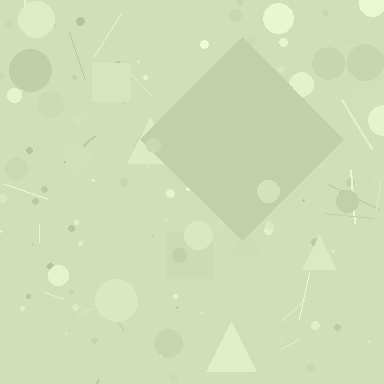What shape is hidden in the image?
A diamond is hidden in the image.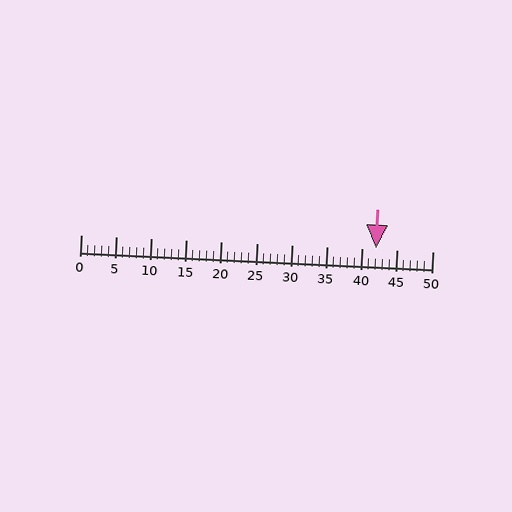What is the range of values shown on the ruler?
The ruler shows values from 0 to 50.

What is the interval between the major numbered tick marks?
The major tick marks are spaced 5 units apart.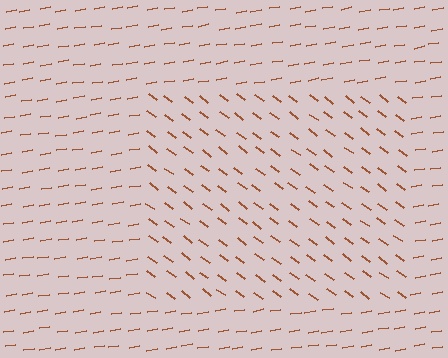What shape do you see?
I see a rectangle.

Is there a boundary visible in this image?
Yes, there is a texture boundary formed by a change in line orientation.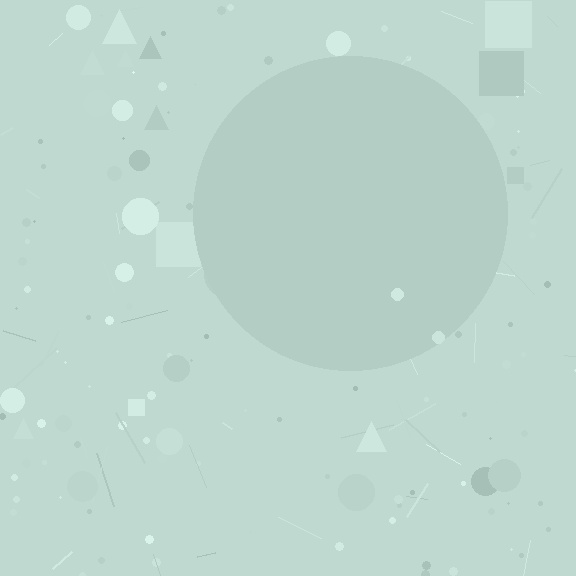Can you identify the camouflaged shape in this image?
The camouflaged shape is a circle.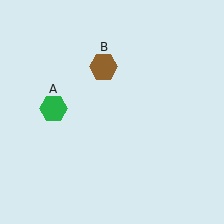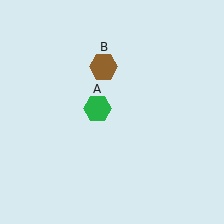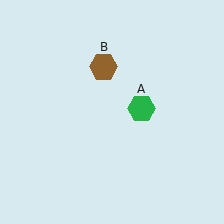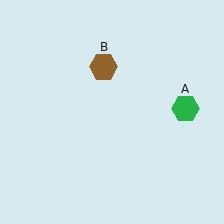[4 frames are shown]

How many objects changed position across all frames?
1 object changed position: green hexagon (object A).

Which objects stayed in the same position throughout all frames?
Brown hexagon (object B) remained stationary.